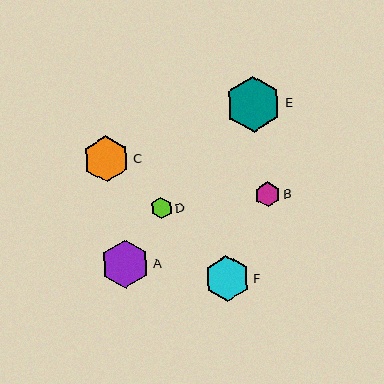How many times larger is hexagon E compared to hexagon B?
Hexagon E is approximately 2.2 times the size of hexagon B.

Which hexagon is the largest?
Hexagon E is the largest with a size of approximately 56 pixels.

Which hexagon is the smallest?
Hexagon D is the smallest with a size of approximately 21 pixels.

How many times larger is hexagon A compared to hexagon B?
Hexagon A is approximately 2.0 times the size of hexagon B.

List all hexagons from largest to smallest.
From largest to smallest: E, A, C, F, B, D.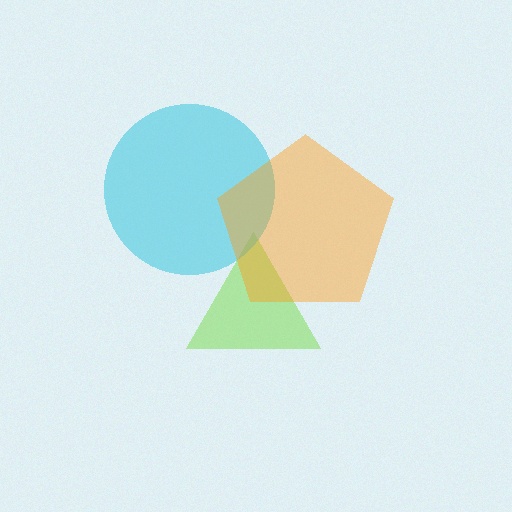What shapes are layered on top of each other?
The layered shapes are: a lime triangle, a cyan circle, an orange pentagon.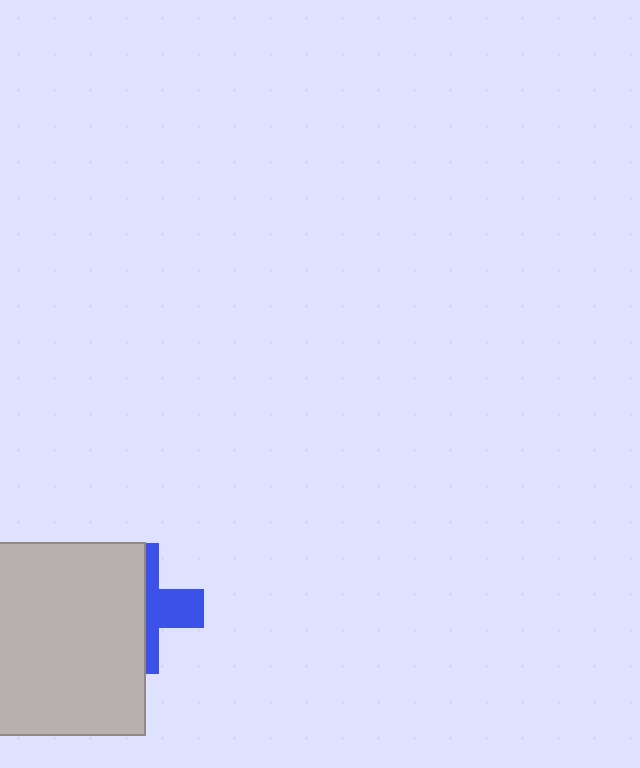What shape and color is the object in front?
The object in front is a light gray square.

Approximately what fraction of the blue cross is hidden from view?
Roughly 59% of the blue cross is hidden behind the light gray square.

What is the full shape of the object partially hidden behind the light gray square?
The partially hidden object is a blue cross.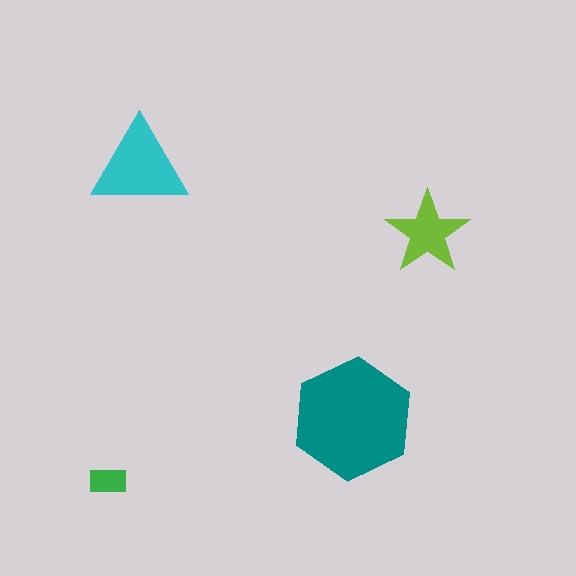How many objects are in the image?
There are 4 objects in the image.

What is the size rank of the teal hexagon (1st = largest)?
1st.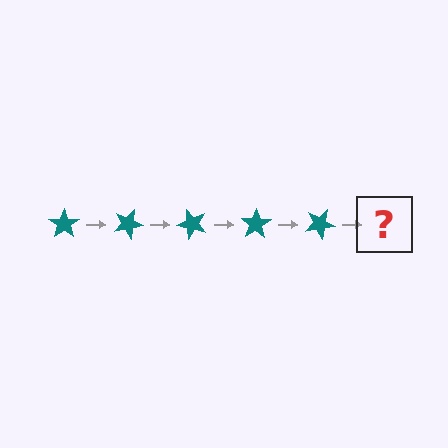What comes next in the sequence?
The next element should be a teal star rotated 125 degrees.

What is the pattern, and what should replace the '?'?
The pattern is that the star rotates 25 degrees each step. The '?' should be a teal star rotated 125 degrees.